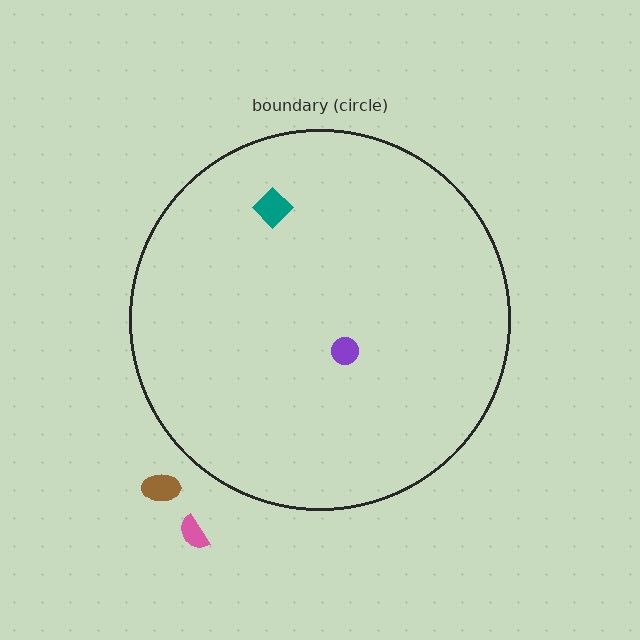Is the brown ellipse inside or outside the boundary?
Outside.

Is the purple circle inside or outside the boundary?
Inside.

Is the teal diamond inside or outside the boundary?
Inside.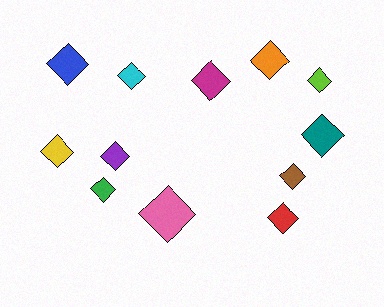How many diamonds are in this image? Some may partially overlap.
There are 12 diamonds.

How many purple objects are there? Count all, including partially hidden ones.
There is 1 purple object.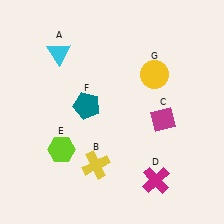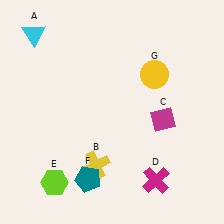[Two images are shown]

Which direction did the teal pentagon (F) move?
The teal pentagon (F) moved down.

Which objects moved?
The objects that moved are: the cyan triangle (A), the lime hexagon (E), the teal pentagon (F).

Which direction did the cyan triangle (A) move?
The cyan triangle (A) moved left.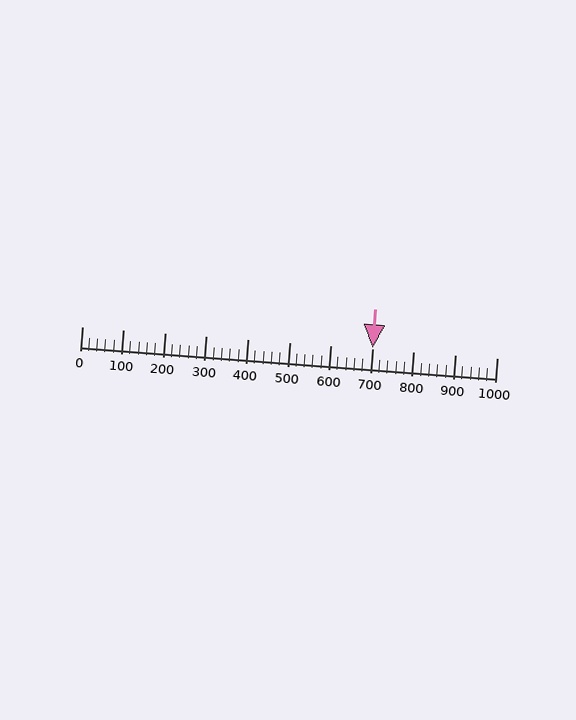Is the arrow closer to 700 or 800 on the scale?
The arrow is closer to 700.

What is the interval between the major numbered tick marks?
The major tick marks are spaced 100 units apart.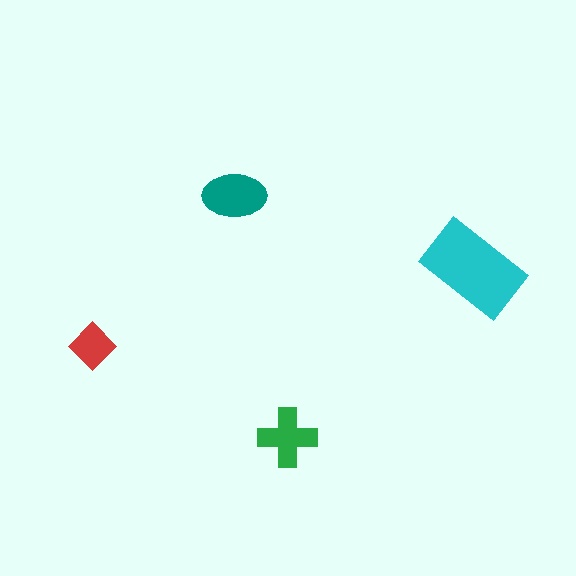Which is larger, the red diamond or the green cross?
The green cross.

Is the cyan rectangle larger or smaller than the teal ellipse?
Larger.